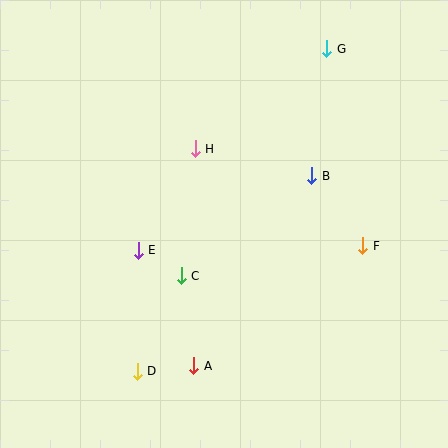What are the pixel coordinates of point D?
Point D is at (137, 371).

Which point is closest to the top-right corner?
Point G is closest to the top-right corner.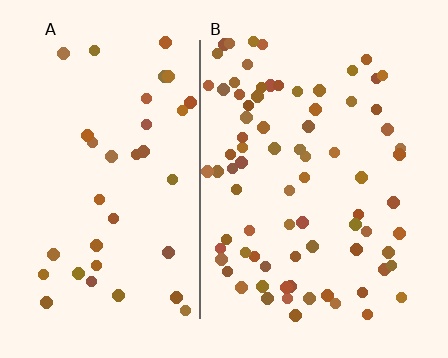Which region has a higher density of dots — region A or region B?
B (the right).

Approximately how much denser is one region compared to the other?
Approximately 2.2× — region B over region A.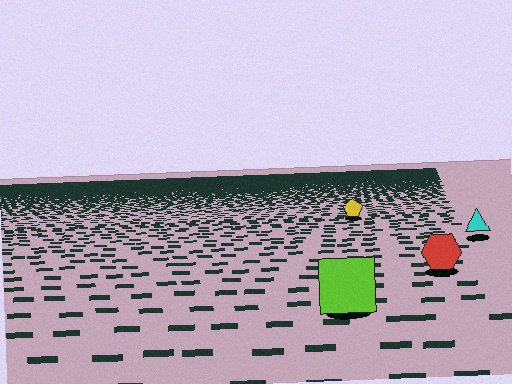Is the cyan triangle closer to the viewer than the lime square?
No. The lime square is closer — you can tell from the texture gradient: the ground texture is coarser near it.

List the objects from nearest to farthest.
From nearest to farthest: the lime square, the red hexagon, the cyan triangle, the yellow pentagon.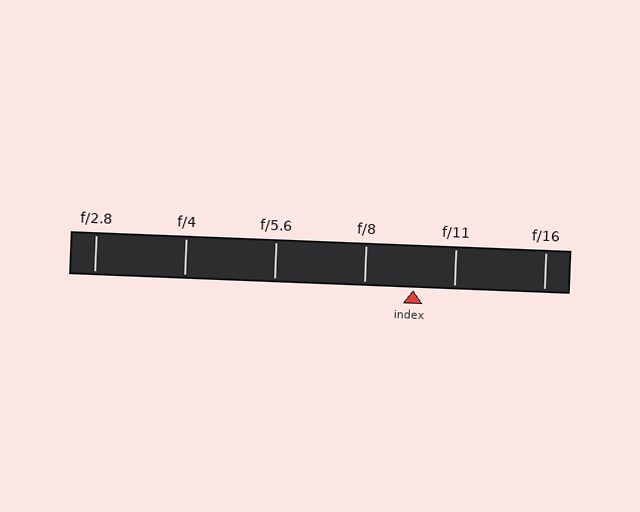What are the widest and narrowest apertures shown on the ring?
The widest aperture shown is f/2.8 and the narrowest is f/16.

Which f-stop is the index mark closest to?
The index mark is closest to f/11.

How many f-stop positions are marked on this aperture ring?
There are 6 f-stop positions marked.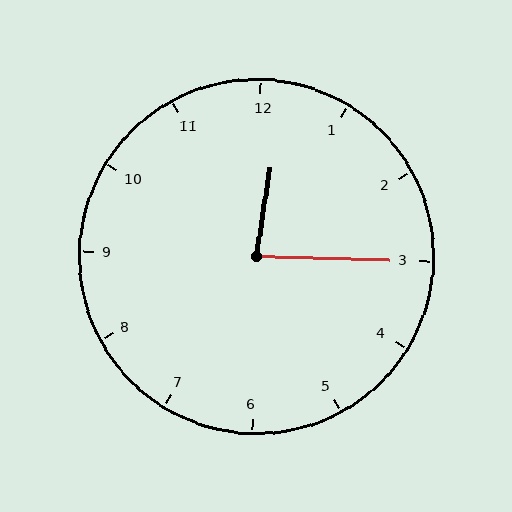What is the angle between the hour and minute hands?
Approximately 82 degrees.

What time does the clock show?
12:15.